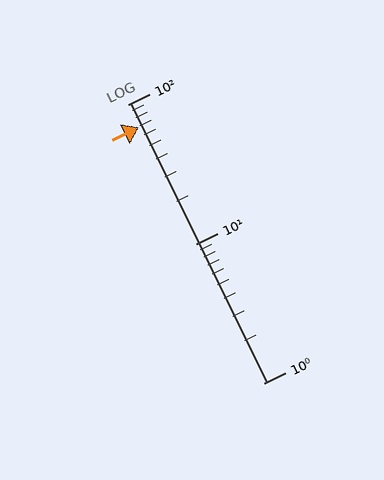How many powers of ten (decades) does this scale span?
The scale spans 2 decades, from 1 to 100.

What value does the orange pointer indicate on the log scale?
The pointer indicates approximately 68.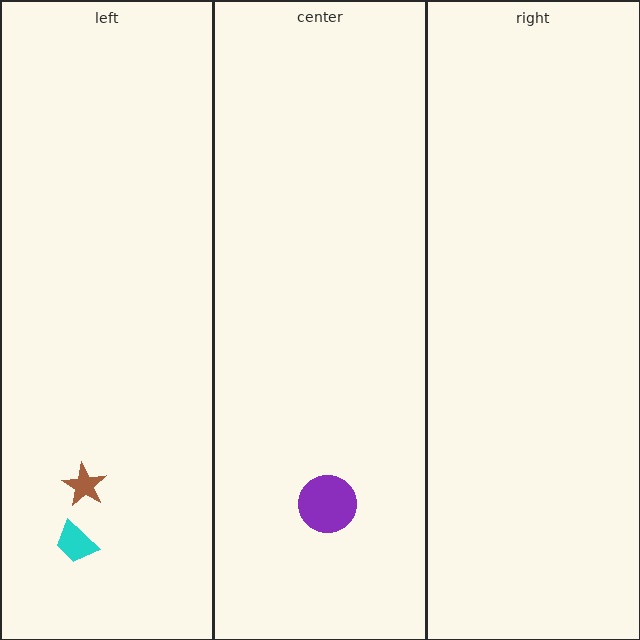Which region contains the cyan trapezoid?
The left region.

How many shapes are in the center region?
1.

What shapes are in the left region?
The brown star, the cyan trapezoid.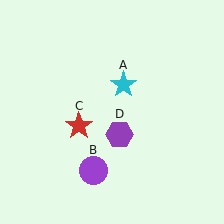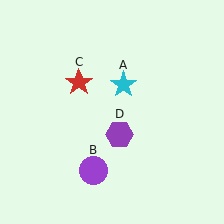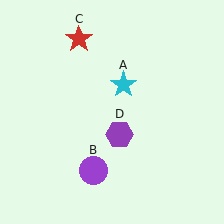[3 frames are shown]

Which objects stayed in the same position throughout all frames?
Cyan star (object A) and purple circle (object B) and purple hexagon (object D) remained stationary.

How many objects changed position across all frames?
1 object changed position: red star (object C).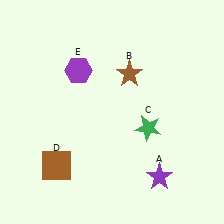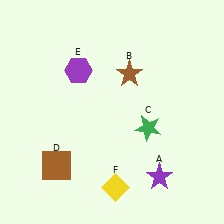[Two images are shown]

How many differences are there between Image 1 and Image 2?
There is 1 difference between the two images.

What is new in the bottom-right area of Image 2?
A yellow diamond (F) was added in the bottom-right area of Image 2.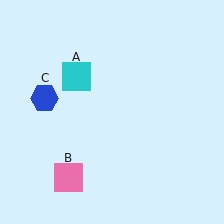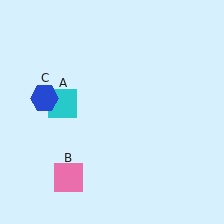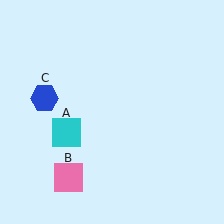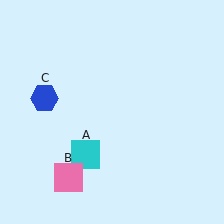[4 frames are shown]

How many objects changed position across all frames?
1 object changed position: cyan square (object A).